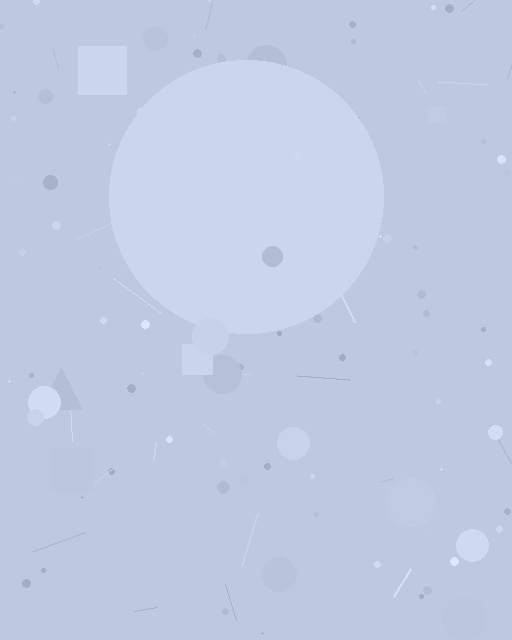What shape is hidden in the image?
A circle is hidden in the image.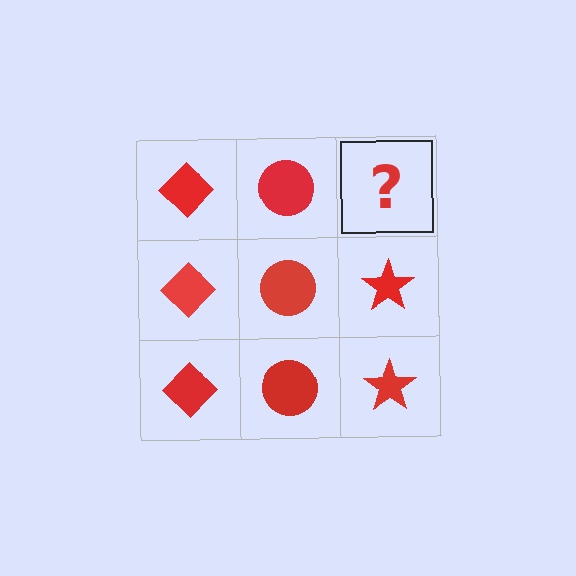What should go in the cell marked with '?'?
The missing cell should contain a red star.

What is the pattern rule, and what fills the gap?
The rule is that each column has a consistent shape. The gap should be filled with a red star.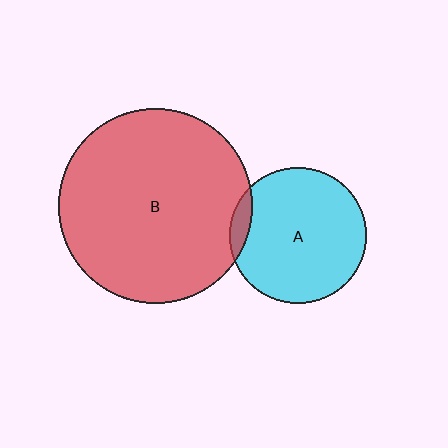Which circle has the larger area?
Circle B (red).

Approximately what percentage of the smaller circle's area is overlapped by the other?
Approximately 5%.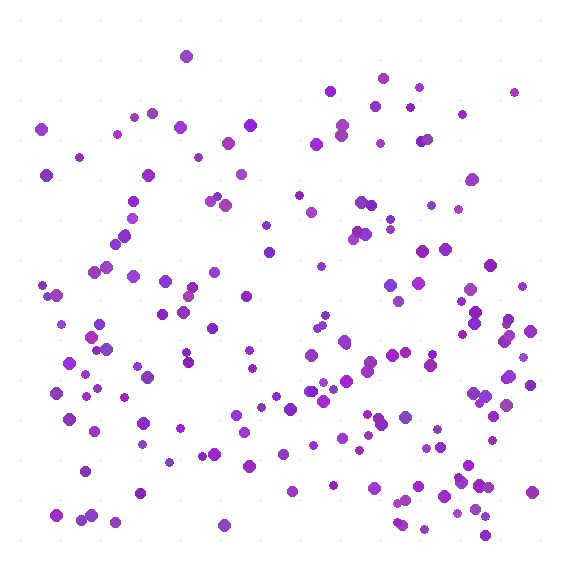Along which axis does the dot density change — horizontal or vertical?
Vertical.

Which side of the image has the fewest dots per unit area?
The top.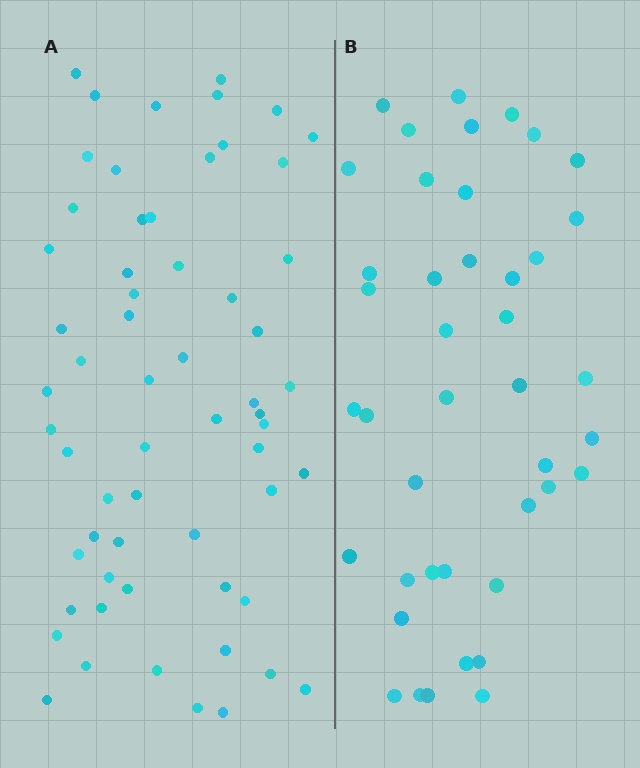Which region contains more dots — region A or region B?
Region A (the left region) has more dots.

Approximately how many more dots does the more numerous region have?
Region A has approximately 20 more dots than region B.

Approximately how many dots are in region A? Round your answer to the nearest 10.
About 60 dots.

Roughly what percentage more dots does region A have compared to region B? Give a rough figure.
About 45% more.